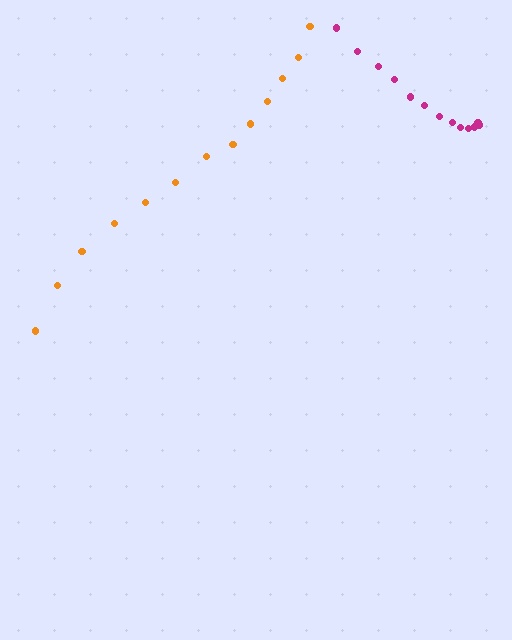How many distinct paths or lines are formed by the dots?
There are 2 distinct paths.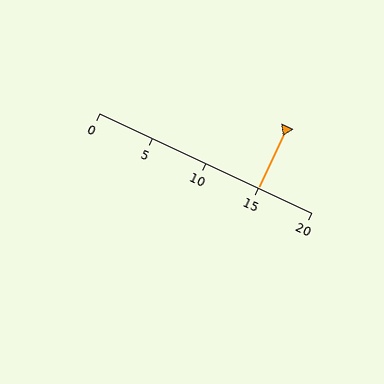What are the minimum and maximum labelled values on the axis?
The axis runs from 0 to 20.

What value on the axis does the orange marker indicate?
The marker indicates approximately 15.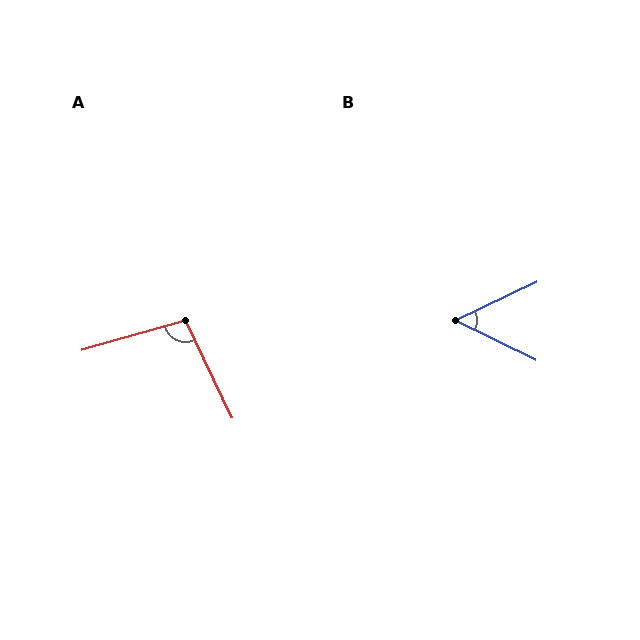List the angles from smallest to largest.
B (52°), A (100°).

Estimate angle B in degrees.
Approximately 52 degrees.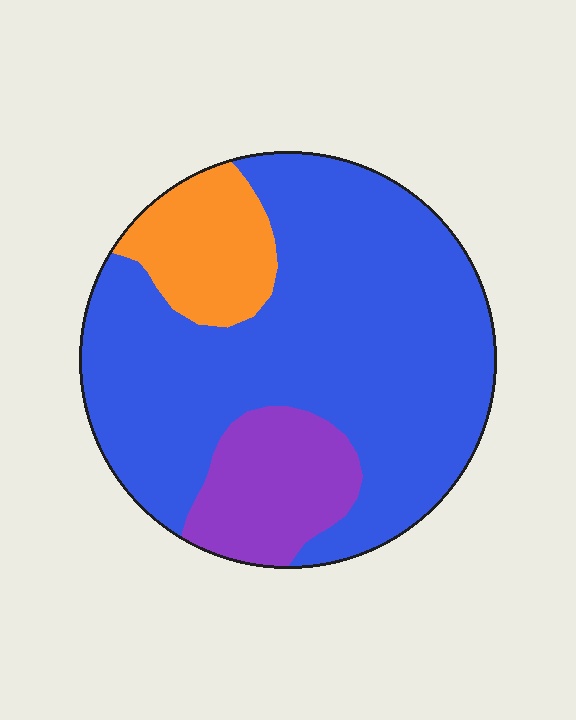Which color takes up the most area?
Blue, at roughly 70%.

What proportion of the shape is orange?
Orange takes up less than a quarter of the shape.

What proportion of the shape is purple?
Purple takes up about one sixth (1/6) of the shape.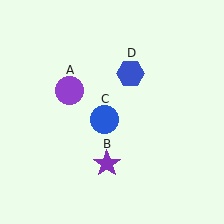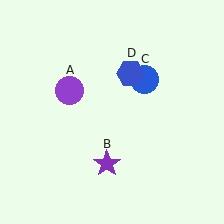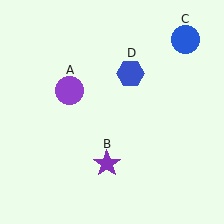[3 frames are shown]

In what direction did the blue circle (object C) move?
The blue circle (object C) moved up and to the right.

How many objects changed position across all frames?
1 object changed position: blue circle (object C).